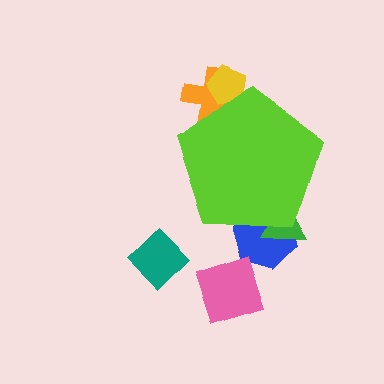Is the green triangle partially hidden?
Yes, the green triangle is partially hidden behind the lime pentagon.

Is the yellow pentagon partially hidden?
Yes, the yellow pentagon is partially hidden behind the lime pentagon.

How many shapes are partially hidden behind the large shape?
4 shapes are partially hidden.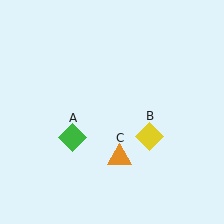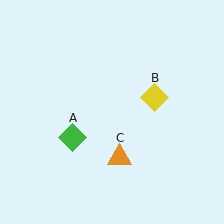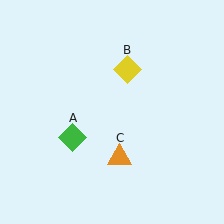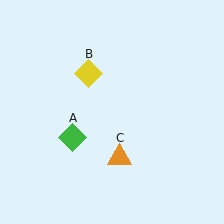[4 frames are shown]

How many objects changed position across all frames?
1 object changed position: yellow diamond (object B).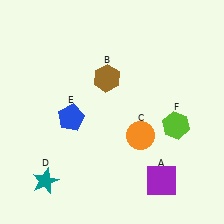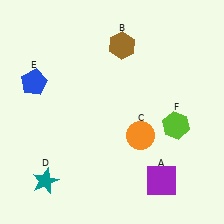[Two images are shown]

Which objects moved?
The objects that moved are: the brown hexagon (B), the blue pentagon (E).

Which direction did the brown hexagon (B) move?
The brown hexagon (B) moved up.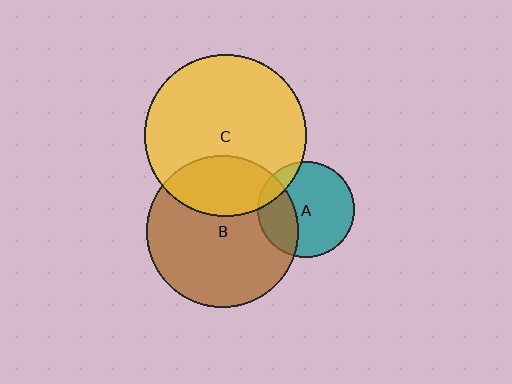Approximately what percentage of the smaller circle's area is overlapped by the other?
Approximately 30%.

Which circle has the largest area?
Circle C (yellow).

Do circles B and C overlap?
Yes.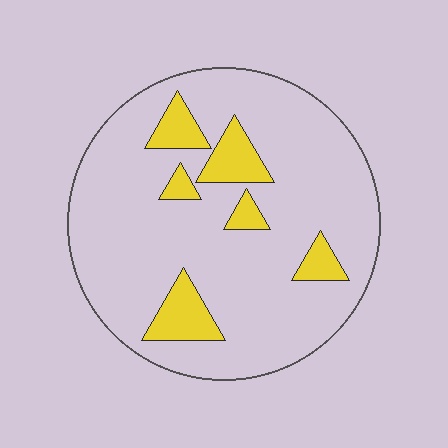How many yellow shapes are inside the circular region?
6.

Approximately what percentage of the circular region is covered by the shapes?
Approximately 15%.